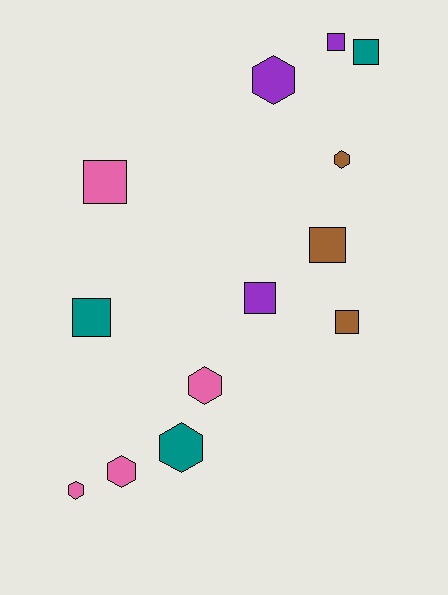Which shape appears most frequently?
Square, with 7 objects.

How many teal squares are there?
There are 2 teal squares.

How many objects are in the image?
There are 13 objects.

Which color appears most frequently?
Pink, with 4 objects.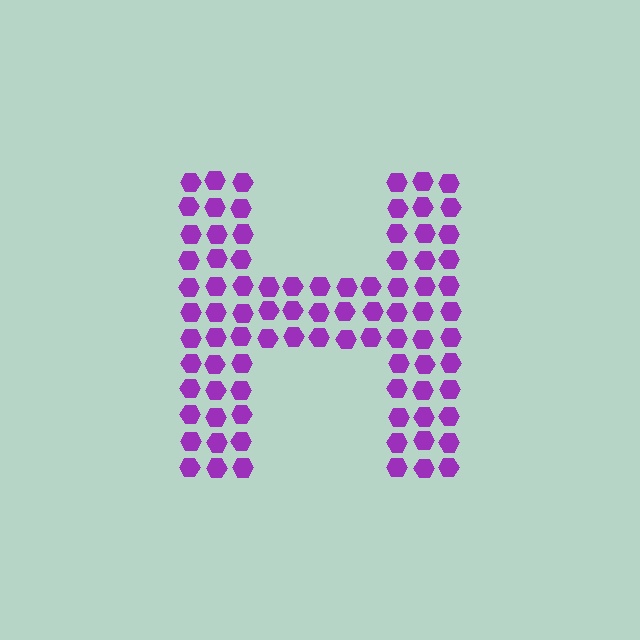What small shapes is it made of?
It is made of small hexagons.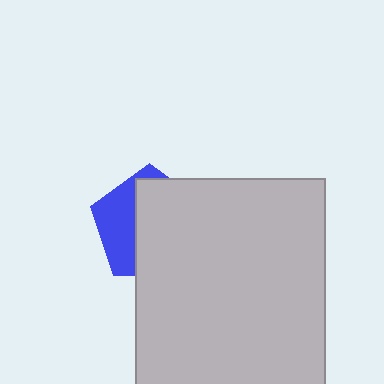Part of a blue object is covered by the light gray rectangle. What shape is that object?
It is a pentagon.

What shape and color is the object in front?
The object in front is a light gray rectangle.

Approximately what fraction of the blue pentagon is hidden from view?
Roughly 63% of the blue pentagon is hidden behind the light gray rectangle.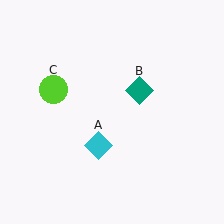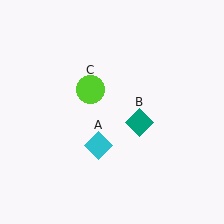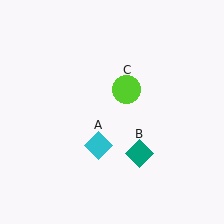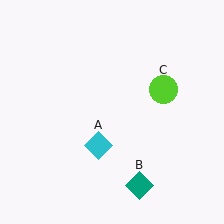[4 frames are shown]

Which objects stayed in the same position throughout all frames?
Cyan diamond (object A) remained stationary.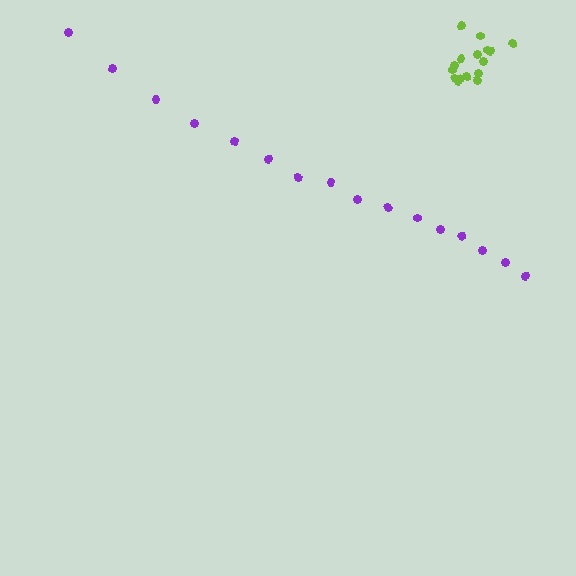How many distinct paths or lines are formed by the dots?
There are 2 distinct paths.